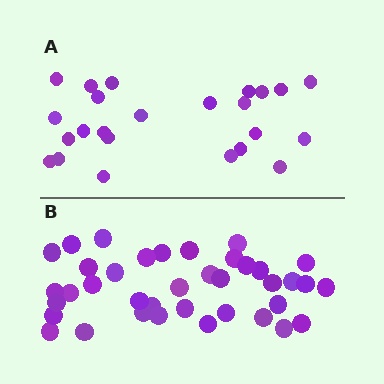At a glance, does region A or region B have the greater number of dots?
Region B (the bottom region) has more dots.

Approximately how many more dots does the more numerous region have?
Region B has approximately 15 more dots than region A.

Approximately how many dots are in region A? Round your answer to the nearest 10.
About 20 dots. (The exact count is 24, which rounds to 20.)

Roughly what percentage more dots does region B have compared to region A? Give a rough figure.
About 60% more.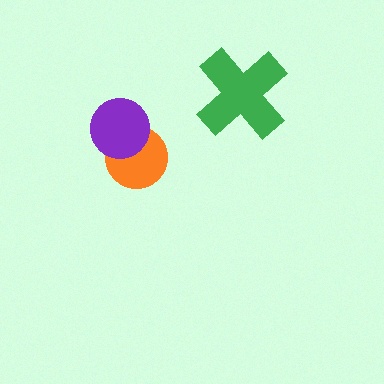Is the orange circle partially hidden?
Yes, it is partially covered by another shape.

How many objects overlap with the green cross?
0 objects overlap with the green cross.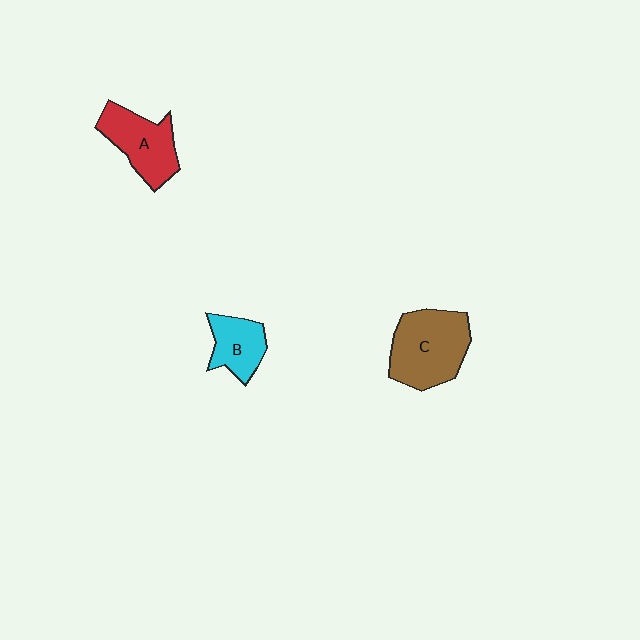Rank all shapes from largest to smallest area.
From largest to smallest: C (brown), A (red), B (cyan).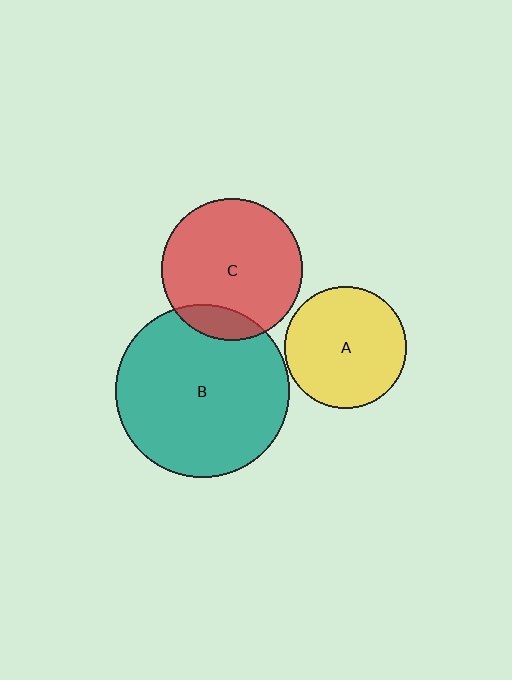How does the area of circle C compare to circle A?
Approximately 1.3 times.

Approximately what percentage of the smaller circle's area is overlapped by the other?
Approximately 15%.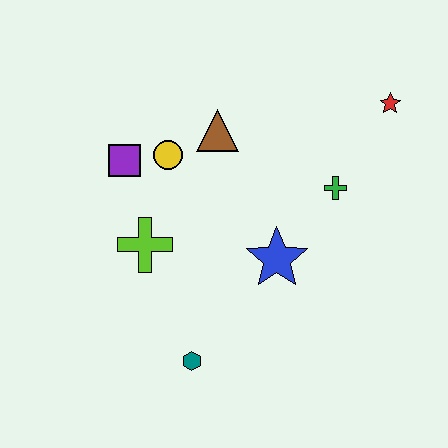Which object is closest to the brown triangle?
The yellow circle is closest to the brown triangle.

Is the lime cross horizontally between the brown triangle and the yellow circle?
No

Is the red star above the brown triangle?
Yes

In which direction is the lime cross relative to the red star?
The lime cross is to the left of the red star.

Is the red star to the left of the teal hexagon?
No